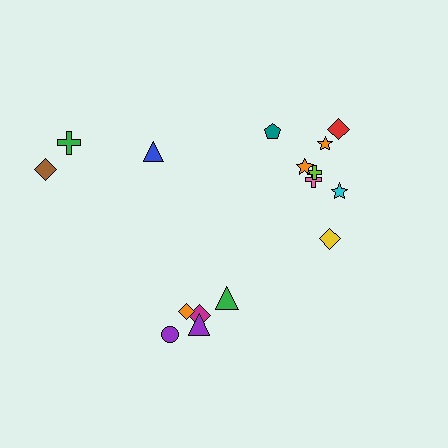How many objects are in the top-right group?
There are 8 objects.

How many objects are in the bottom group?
There are 5 objects.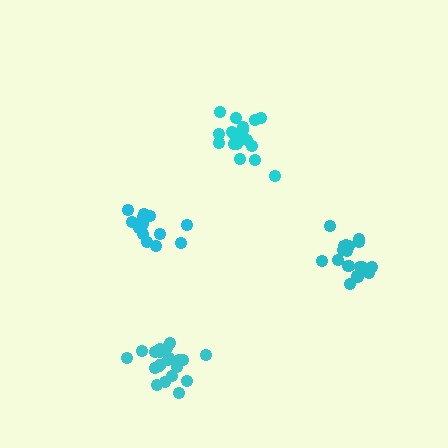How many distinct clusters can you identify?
There are 4 distinct clusters.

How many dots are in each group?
Group 1: 20 dots, Group 2: 18 dots, Group 3: 20 dots, Group 4: 15 dots (73 total).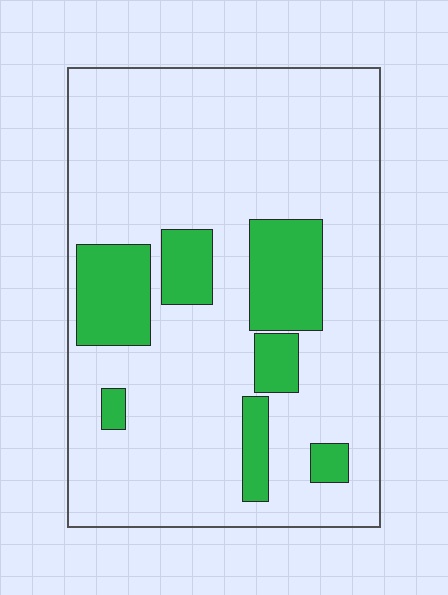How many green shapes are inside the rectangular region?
7.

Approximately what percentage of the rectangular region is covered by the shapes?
Approximately 20%.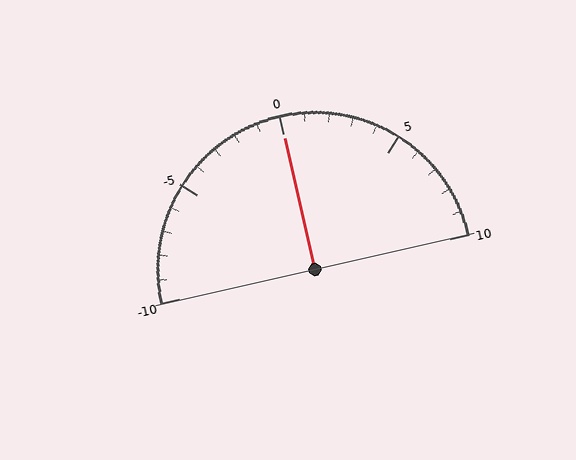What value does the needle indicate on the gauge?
The needle indicates approximately 0.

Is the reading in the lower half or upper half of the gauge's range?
The reading is in the upper half of the range (-10 to 10).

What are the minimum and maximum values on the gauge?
The gauge ranges from -10 to 10.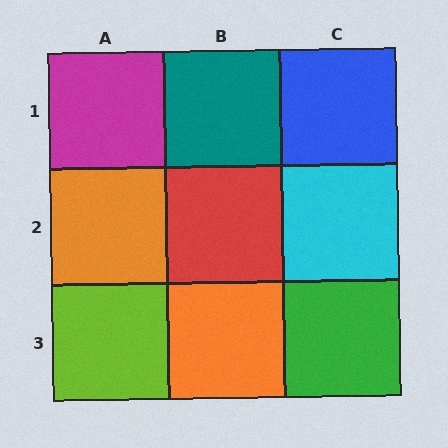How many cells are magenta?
1 cell is magenta.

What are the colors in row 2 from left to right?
Orange, red, cyan.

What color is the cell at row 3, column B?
Orange.